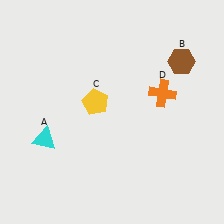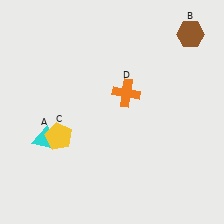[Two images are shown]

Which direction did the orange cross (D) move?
The orange cross (D) moved left.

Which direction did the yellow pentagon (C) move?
The yellow pentagon (C) moved left.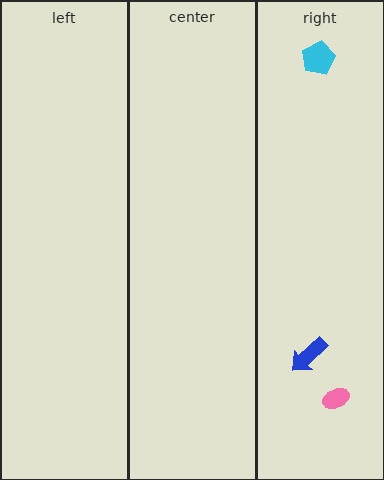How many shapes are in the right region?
3.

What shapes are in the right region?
The cyan pentagon, the blue arrow, the pink ellipse.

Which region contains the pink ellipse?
The right region.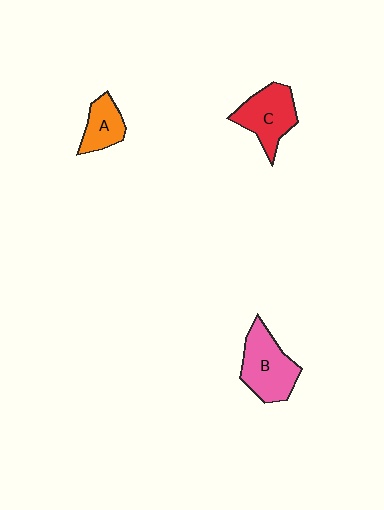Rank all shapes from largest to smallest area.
From largest to smallest: B (pink), C (red), A (orange).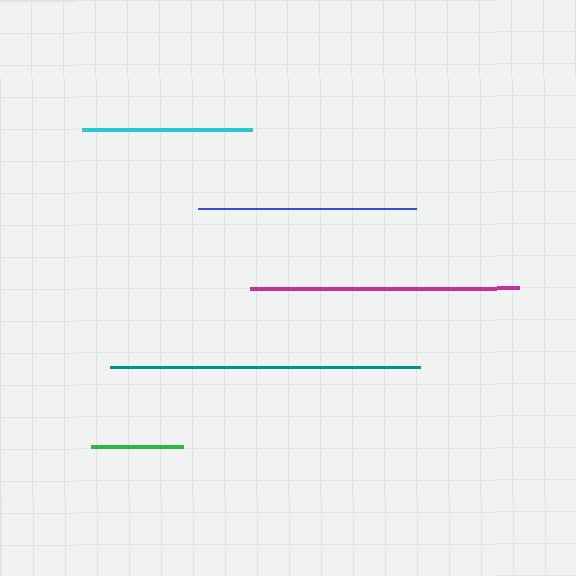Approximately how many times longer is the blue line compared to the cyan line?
The blue line is approximately 1.3 times the length of the cyan line.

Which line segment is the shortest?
The green line is the shortest at approximately 93 pixels.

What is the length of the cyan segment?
The cyan segment is approximately 170 pixels long.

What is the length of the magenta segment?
The magenta segment is approximately 268 pixels long.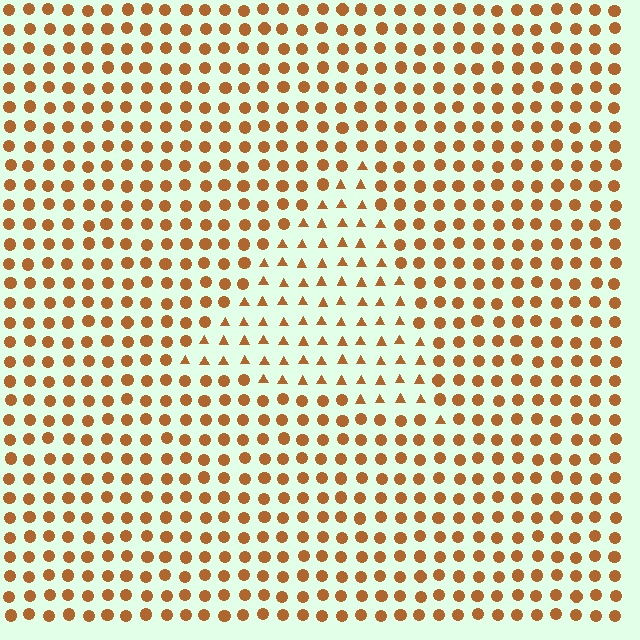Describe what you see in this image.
The image is filled with small brown elements arranged in a uniform grid. A triangle-shaped region contains triangles, while the surrounding area contains circles. The boundary is defined purely by the change in element shape.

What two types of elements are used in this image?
The image uses triangles inside the triangle region and circles outside it.